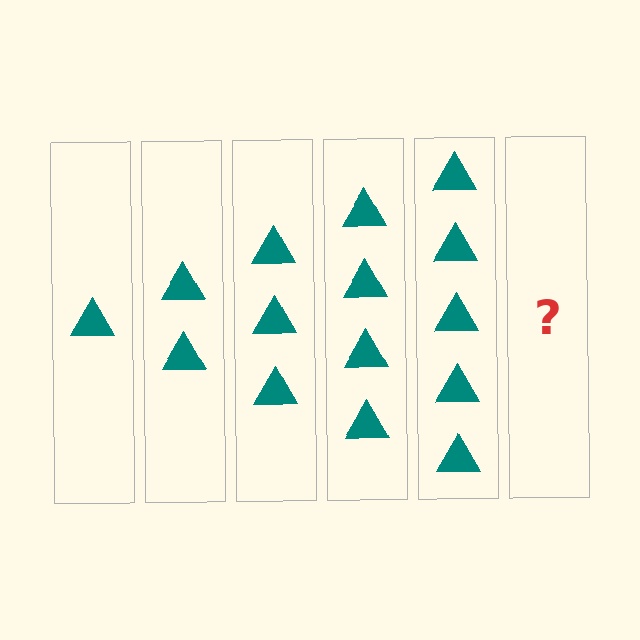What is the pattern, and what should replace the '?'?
The pattern is that each step adds one more triangle. The '?' should be 6 triangles.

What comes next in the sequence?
The next element should be 6 triangles.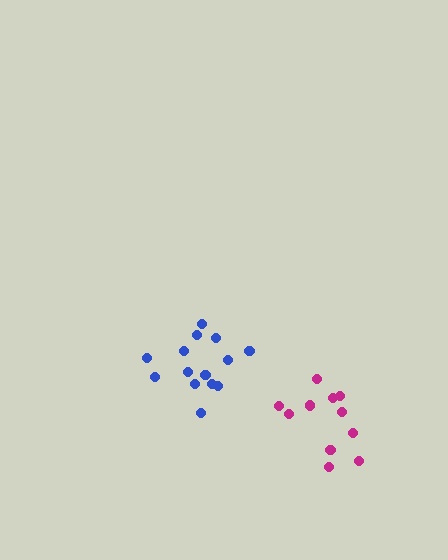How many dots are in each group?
Group 1: 11 dots, Group 2: 14 dots (25 total).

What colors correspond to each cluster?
The clusters are colored: magenta, blue.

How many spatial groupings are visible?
There are 2 spatial groupings.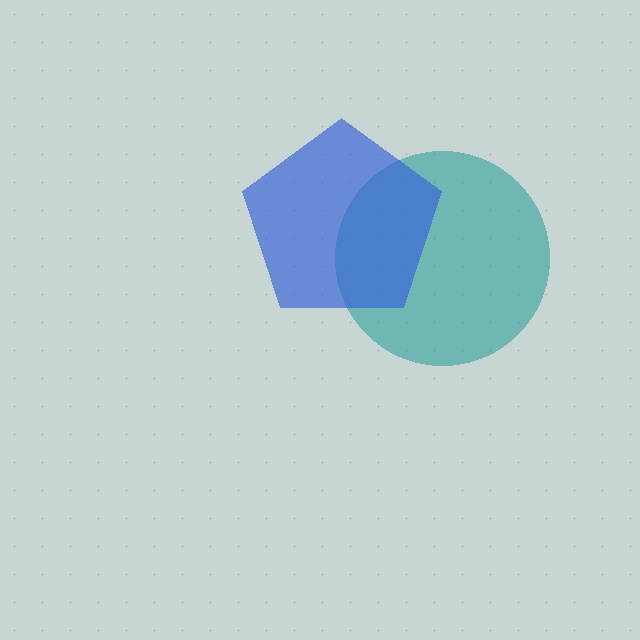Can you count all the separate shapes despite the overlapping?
Yes, there are 2 separate shapes.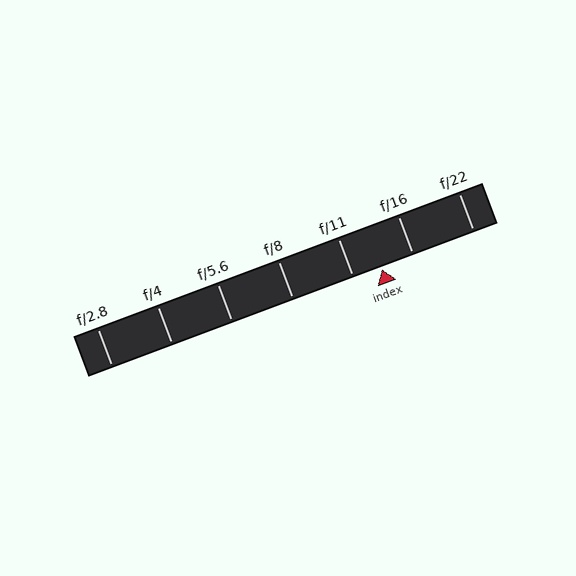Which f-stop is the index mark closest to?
The index mark is closest to f/11.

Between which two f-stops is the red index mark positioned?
The index mark is between f/11 and f/16.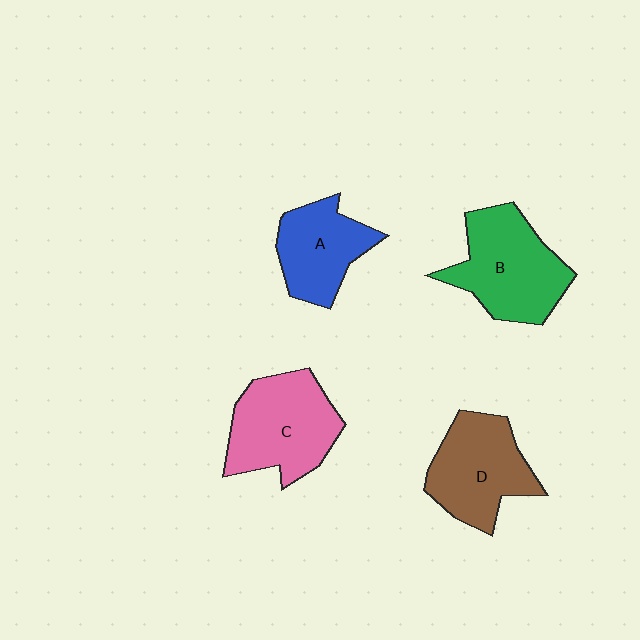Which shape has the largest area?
Shape B (green).